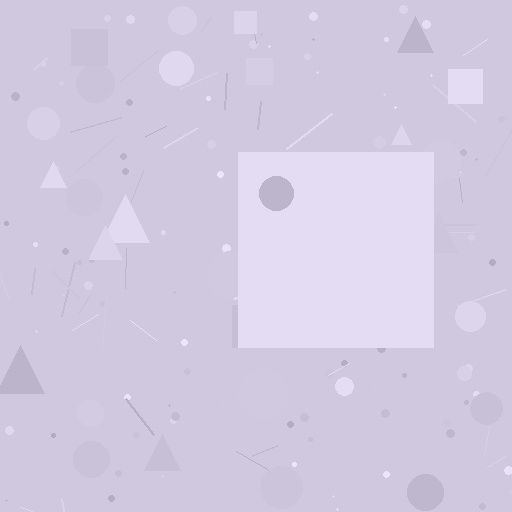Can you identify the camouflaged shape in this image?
The camouflaged shape is a square.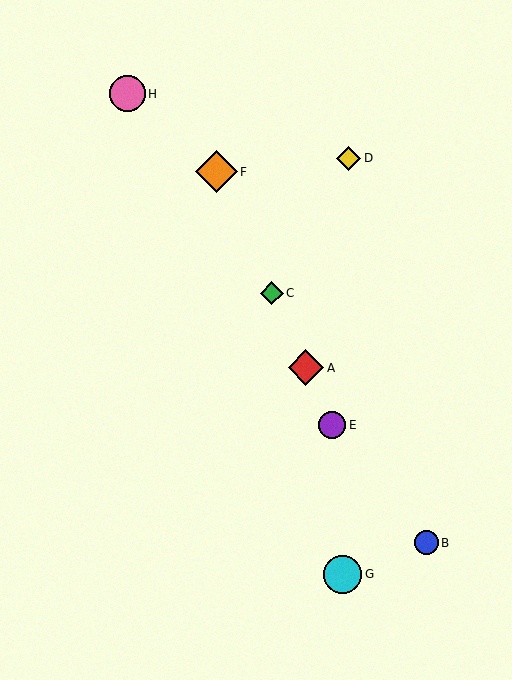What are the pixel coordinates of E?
Object E is at (332, 425).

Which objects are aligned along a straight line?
Objects A, C, E, F are aligned along a straight line.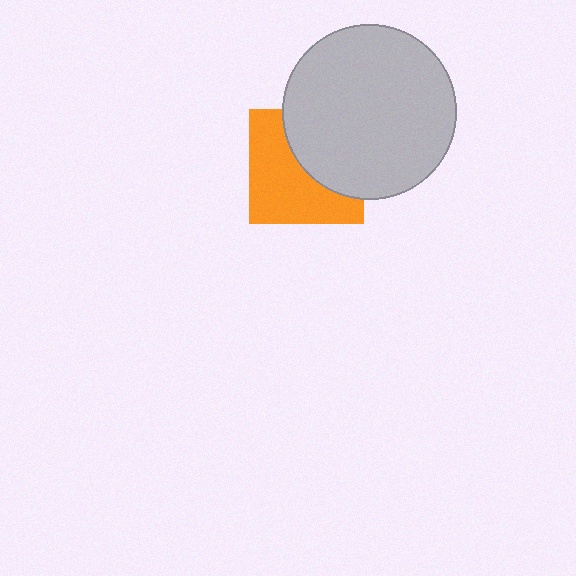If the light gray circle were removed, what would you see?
You would see the complete orange square.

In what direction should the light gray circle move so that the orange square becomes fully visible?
The light gray circle should move toward the upper-right. That is the shortest direction to clear the overlap and leave the orange square fully visible.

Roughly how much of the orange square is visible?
About half of it is visible (roughly 56%).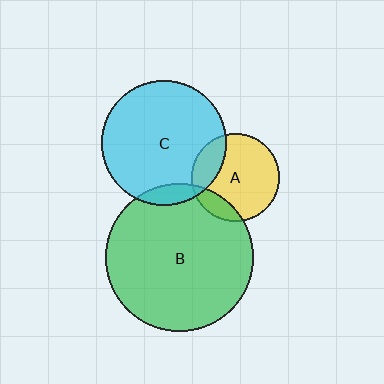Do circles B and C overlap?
Yes.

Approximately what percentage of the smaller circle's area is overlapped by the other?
Approximately 10%.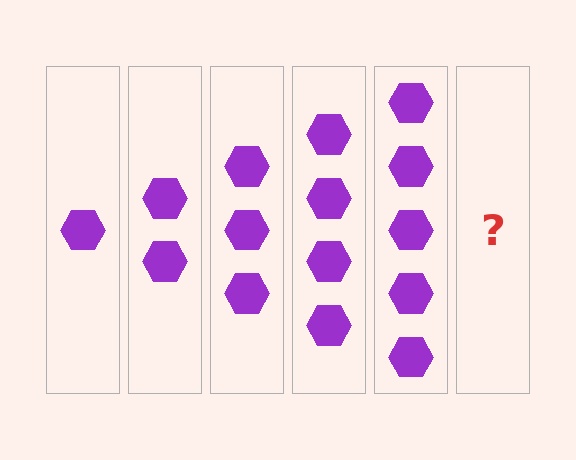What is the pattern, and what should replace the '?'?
The pattern is that each step adds one more hexagon. The '?' should be 6 hexagons.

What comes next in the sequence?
The next element should be 6 hexagons.